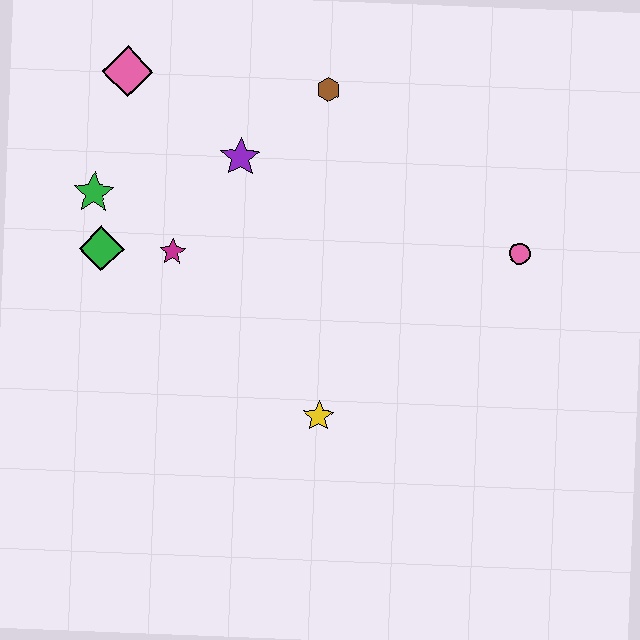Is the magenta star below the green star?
Yes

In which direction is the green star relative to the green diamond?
The green star is above the green diamond.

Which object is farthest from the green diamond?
The pink circle is farthest from the green diamond.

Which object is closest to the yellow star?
The magenta star is closest to the yellow star.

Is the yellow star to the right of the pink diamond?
Yes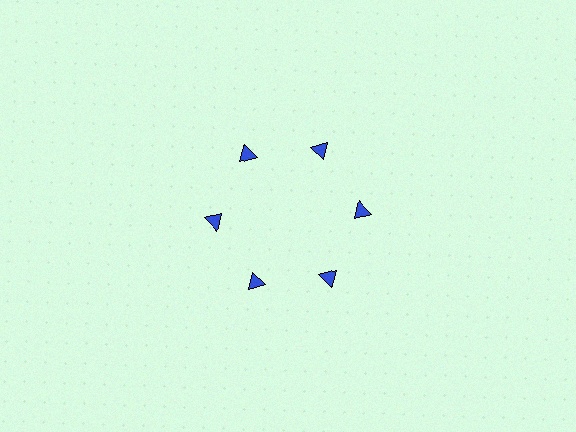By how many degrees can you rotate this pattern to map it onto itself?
The pattern maps onto itself every 60 degrees of rotation.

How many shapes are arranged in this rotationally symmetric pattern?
There are 6 shapes, arranged in 6 groups of 1.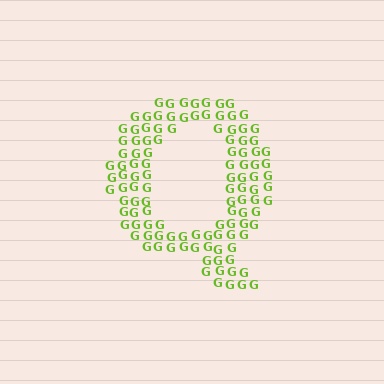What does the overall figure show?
The overall figure shows the letter Q.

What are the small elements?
The small elements are letter G's.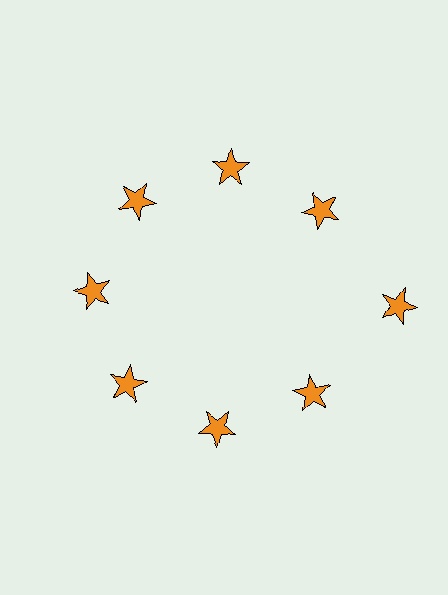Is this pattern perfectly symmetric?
No. The 8 orange stars are arranged in a ring, but one element near the 3 o'clock position is pushed outward from the center, breaking the 8-fold rotational symmetry.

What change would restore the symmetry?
The symmetry would be restored by moving it inward, back onto the ring so that all 8 stars sit at equal angles and equal distance from the center.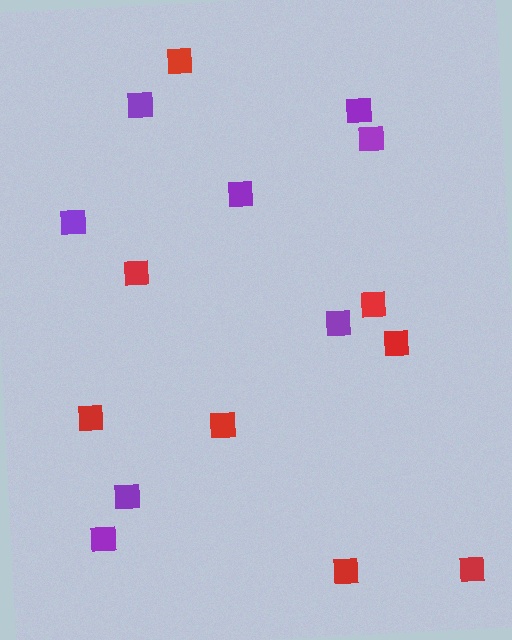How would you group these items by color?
There are 2 groups: one group of red squares (8) and one group of purple squares (8).